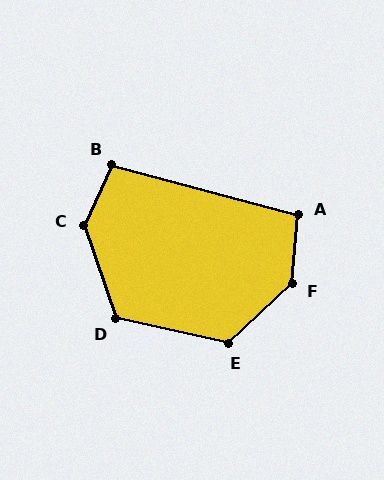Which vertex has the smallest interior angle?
A, at approximately 100 degrees.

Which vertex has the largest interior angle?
F, at approximately 138 degrees.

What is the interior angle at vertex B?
Approximately 101 degrees (obtuse).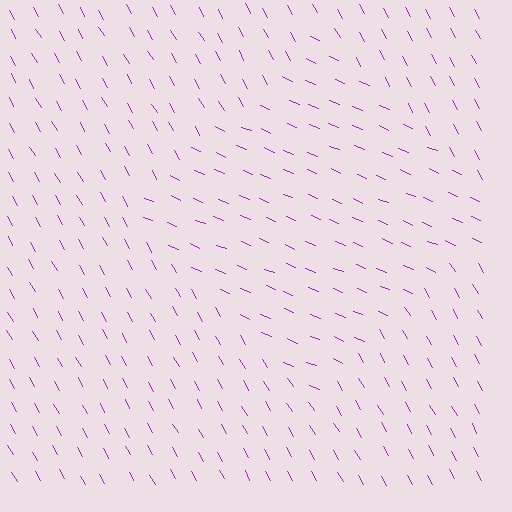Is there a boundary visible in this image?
Yes, there is a texture boundary formed by a change in line orientation.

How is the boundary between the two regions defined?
The boundary is defined purely by a change in line orientation (approximately 37 degrees difference). All lines are the same color and thickness.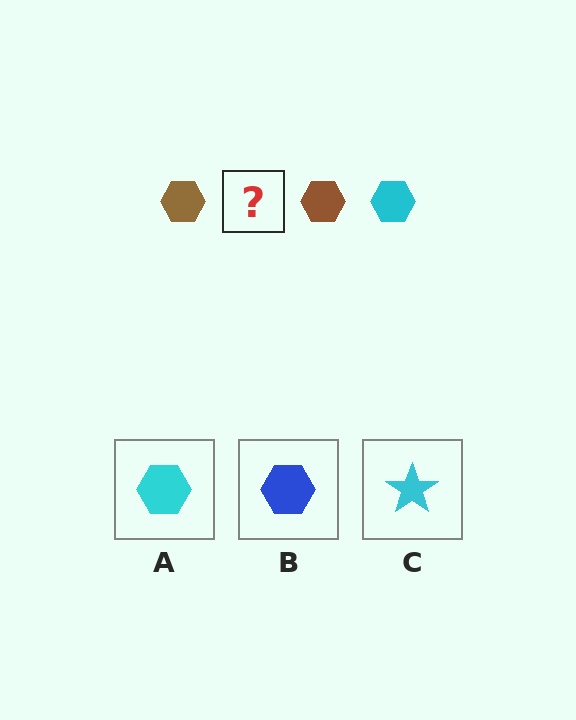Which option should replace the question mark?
Option A.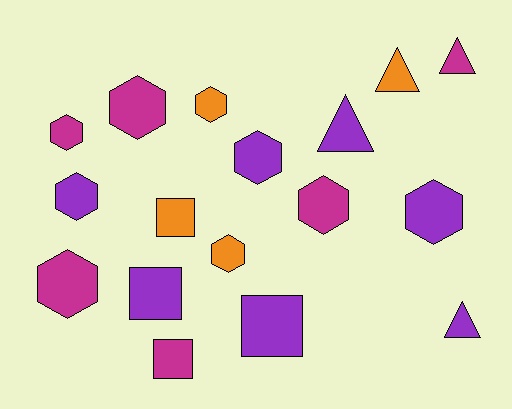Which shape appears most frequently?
Hexagon, with 9 objects.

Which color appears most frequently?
Purple, with 7 objects.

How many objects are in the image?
There are 17 objects.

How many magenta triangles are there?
There is 1 magenta triangle.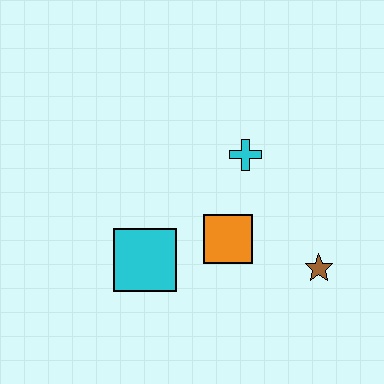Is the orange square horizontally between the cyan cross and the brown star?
No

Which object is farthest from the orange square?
The brown star is farthest from the orange square.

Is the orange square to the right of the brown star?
No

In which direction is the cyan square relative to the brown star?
The cyan square is to the left of the brown star.